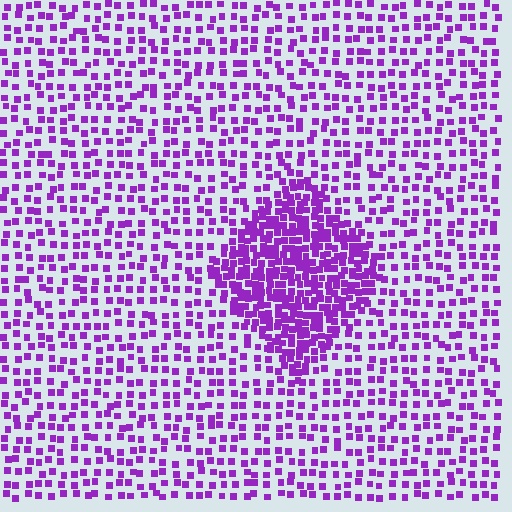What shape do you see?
I see a diamond.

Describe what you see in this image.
The image contains small purple elements arranged at two different densities. A diamond-shaped region is visible where the elements are more densely packed than the surrounding area.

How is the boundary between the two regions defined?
The boundary is defined by a change in element density (approximately 2.4x ratio). All elements are the same color, size, and shape.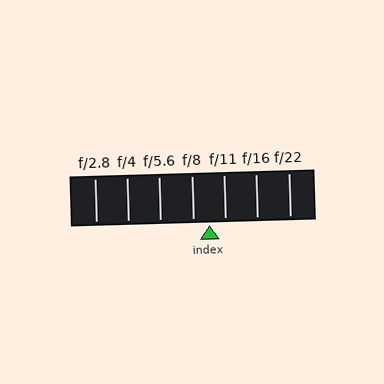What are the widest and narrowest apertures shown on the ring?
The widest aperture shown is f/2.8 and the narrowest is f/22.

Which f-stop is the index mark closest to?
The index mark is closest to f/11.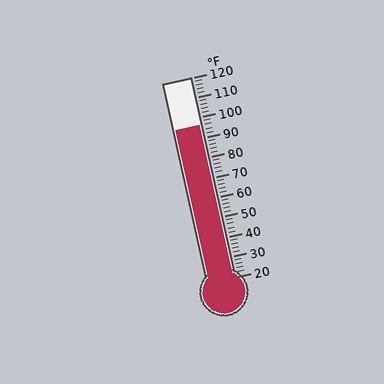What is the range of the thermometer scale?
The thermometer scale ranges from 20°F to 120°F.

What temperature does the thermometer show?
The thermometer shows approximately 96°F.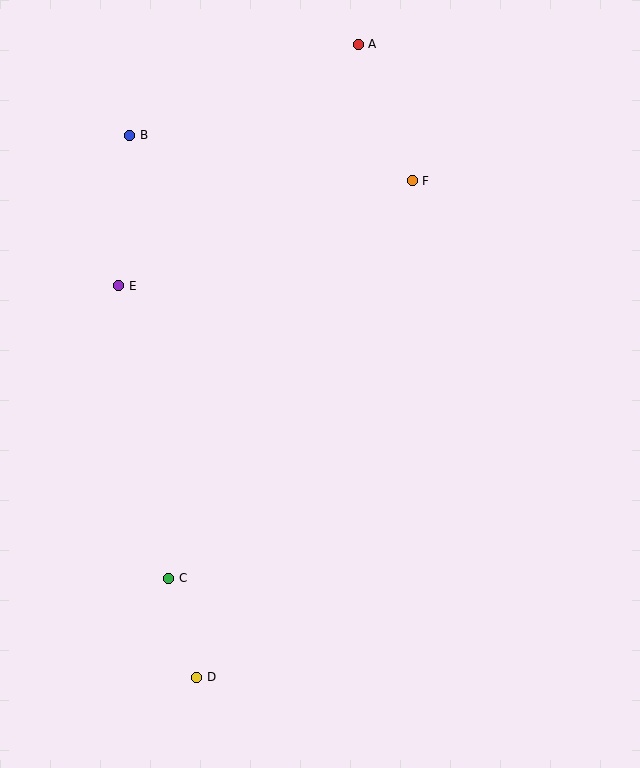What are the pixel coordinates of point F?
Point F is at (412, 181).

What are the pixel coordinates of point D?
Point D is at (197, 677).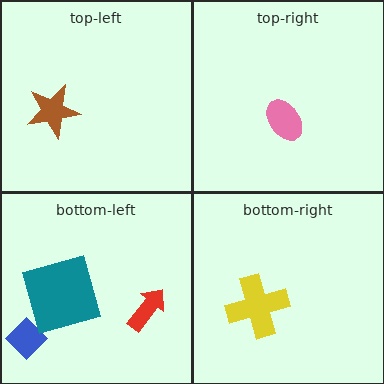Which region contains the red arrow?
The bottom-left region.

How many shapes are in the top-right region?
1.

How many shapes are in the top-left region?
1.